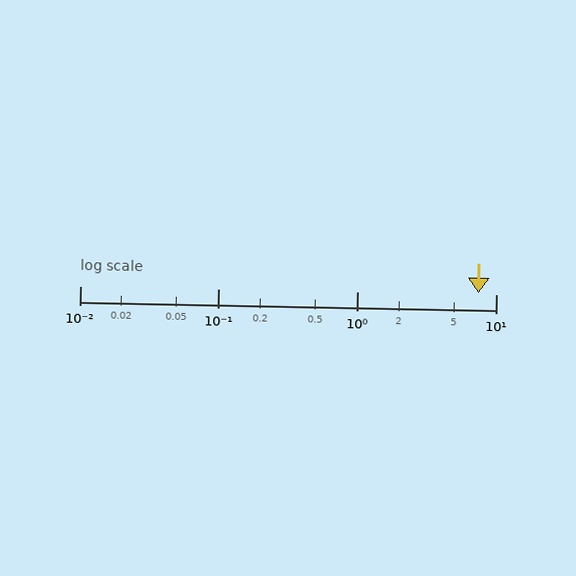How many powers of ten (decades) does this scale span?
The scale spans 3 decades, from 0.01 to 10.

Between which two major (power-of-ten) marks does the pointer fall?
The pointer is between 1 and 10.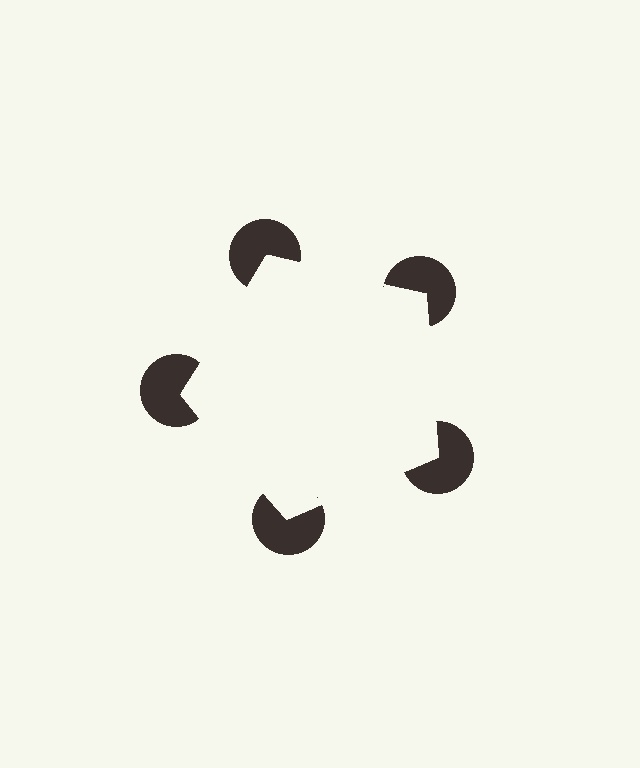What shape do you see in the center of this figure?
An illusory pentagon — its edges are inferred from the aligned wedge cuts in the pac-man discs, not physically drawn.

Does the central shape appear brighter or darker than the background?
It typically appears slightly brighter than the background, even though no actual brightness change is drawn.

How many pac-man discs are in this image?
There are 5 — one at each vertex of the illusory pentagon.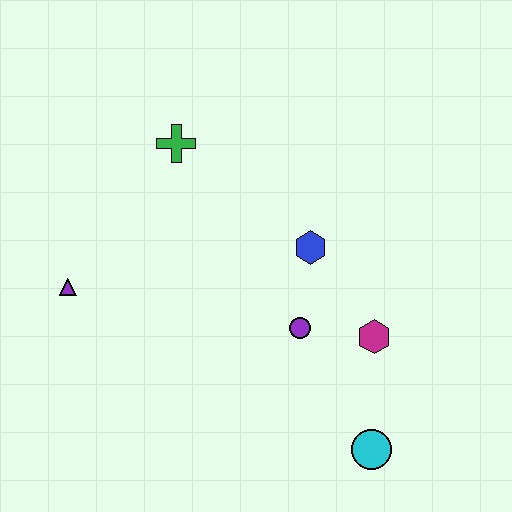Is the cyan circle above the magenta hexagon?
No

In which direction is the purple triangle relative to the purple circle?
The purple triangle is to the left of the purple circle.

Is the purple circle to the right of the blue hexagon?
No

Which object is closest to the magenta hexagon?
The purple circle is closest to the magenta hexagon.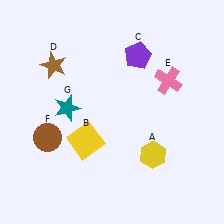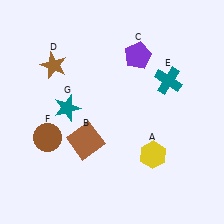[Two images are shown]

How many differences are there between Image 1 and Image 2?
There are 2 differences between the two images.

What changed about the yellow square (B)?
In Image 1, B is yellow. In Image 2, it changed to brown.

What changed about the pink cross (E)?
In Image 1, E is pink. In Image 2, it changed to teal.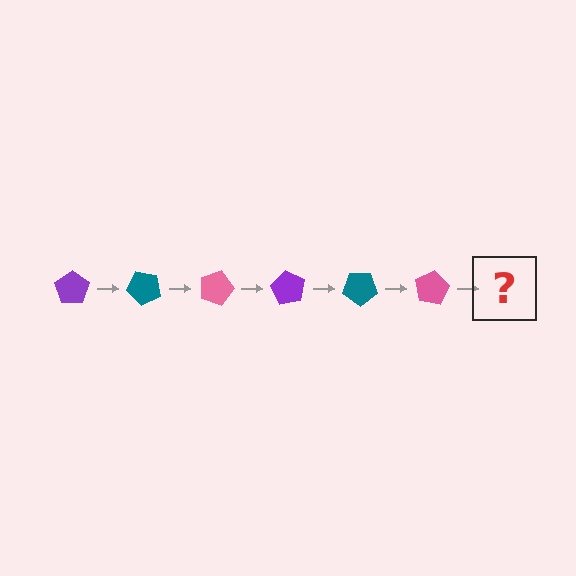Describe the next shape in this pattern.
It should be a purple pentagon, rotated 270 degrees from the start.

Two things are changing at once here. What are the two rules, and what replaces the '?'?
The two rules are that it rotates 45 degrees each step and the color cycles through purple, teal, and pink. The '?' should be a purple pentagon, rotated 270 degrees from the start.